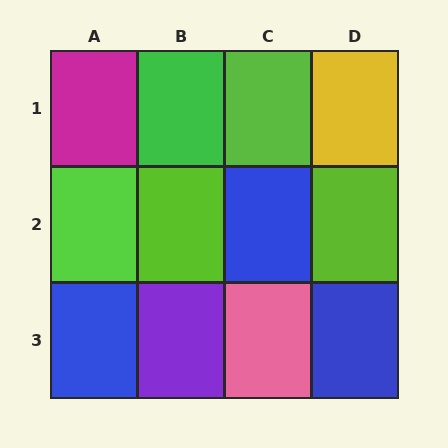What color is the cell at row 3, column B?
Purple.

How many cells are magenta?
1 cell is magenta.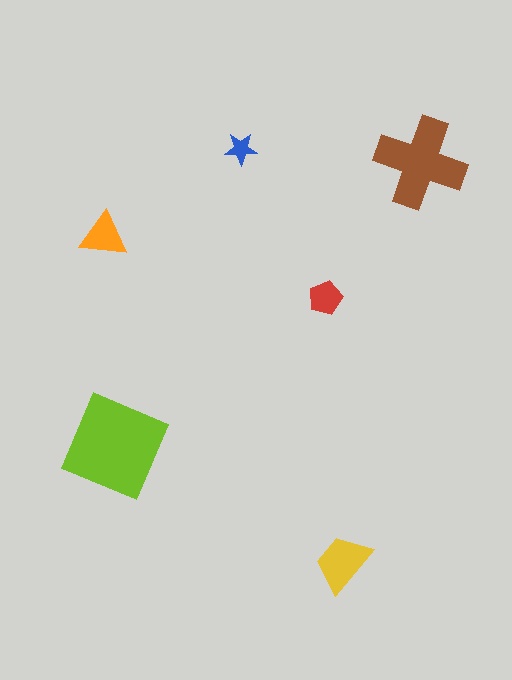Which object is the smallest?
The blue star.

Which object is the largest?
The lime square.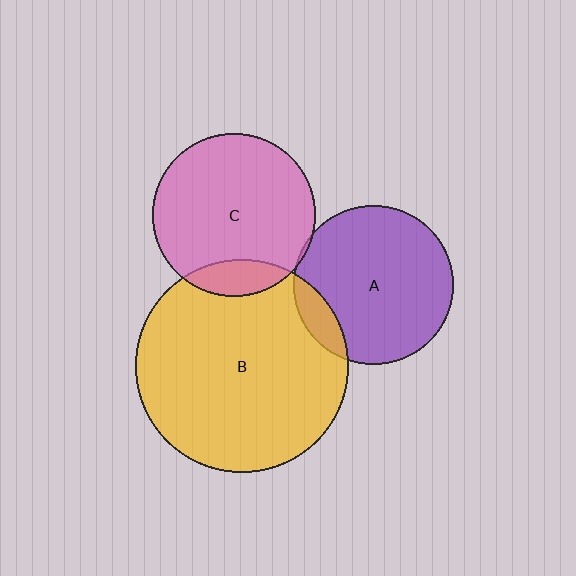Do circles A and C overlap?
Yes.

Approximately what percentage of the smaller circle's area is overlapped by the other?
Approximately 5%.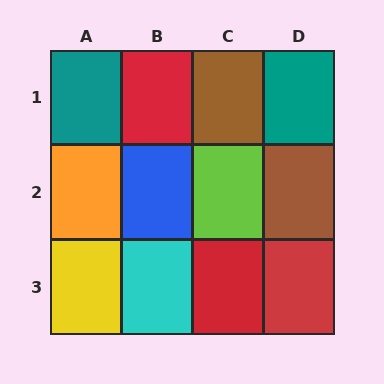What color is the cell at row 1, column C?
Brown.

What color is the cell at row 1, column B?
Red.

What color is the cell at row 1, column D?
Teal.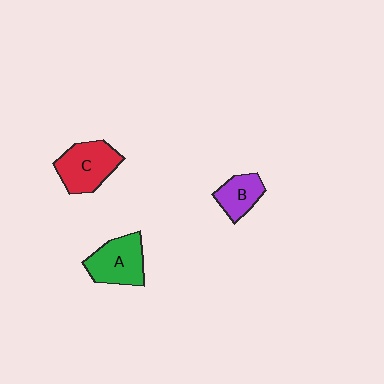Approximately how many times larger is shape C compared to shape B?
Approximately 1.6 times.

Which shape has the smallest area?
Shape B (purple).